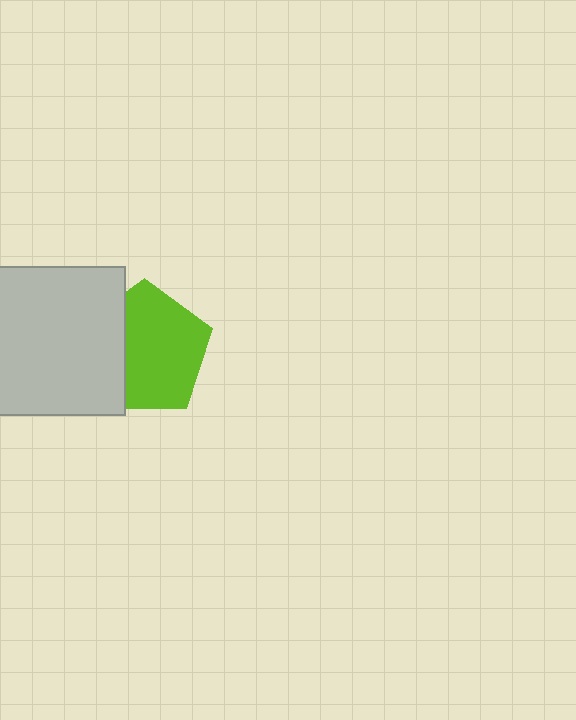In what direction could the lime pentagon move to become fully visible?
The lime pentagon could move right. That would shift it out from behind the light gray square entirely.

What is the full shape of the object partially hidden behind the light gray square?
The partially hidden object is a lime pentagon.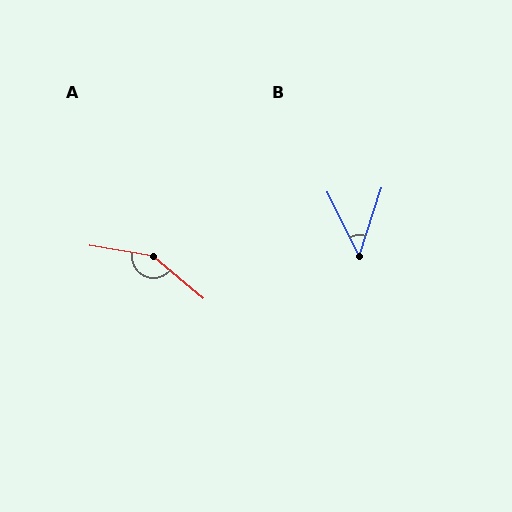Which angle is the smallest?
B, at approximately 44 degrees.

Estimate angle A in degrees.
Approximately 149 degrees.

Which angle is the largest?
A, at approximately 149 degrees.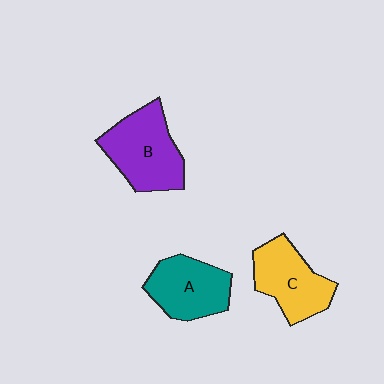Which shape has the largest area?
Shape B (purple).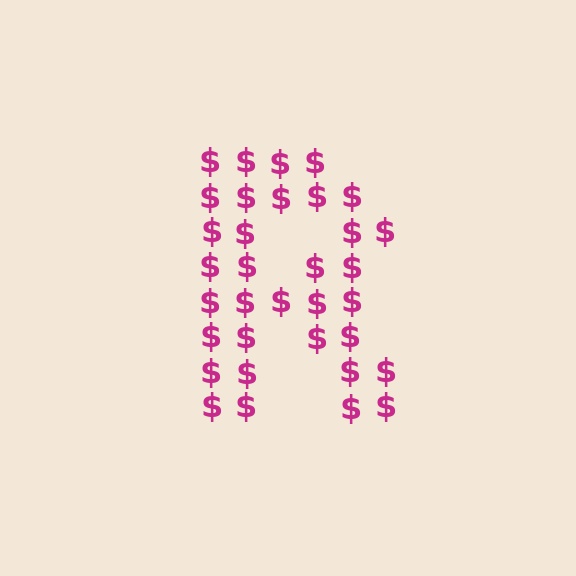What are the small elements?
The small elements are dollar signs.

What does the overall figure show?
The overall figure shows the letter R.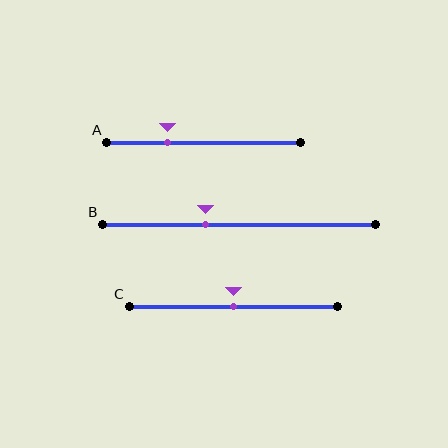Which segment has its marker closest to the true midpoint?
Segment C has its marker closest to the true midpoint.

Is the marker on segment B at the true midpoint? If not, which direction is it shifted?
No, the marker on segment B is shifted to the left by about 12% of the segment length.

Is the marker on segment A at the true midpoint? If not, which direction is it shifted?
No, the marker on segment A is shifted to the left by about 19% of the segment length.